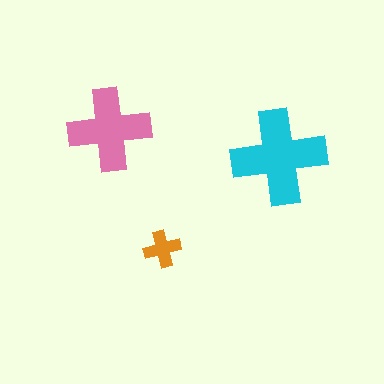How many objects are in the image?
There are 3 objects in the image.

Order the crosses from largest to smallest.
the cyan one, the pink one, the orange one.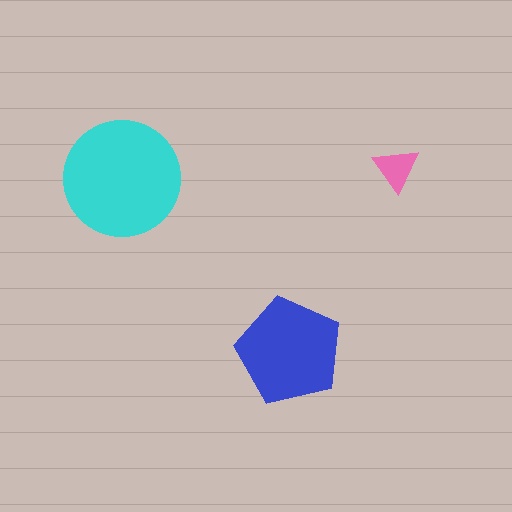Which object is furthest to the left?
The cyan circle is leftmost.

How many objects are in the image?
There are 3 objects in the image.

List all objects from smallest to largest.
The pink triangle, the blue pentagon, the cyan circle.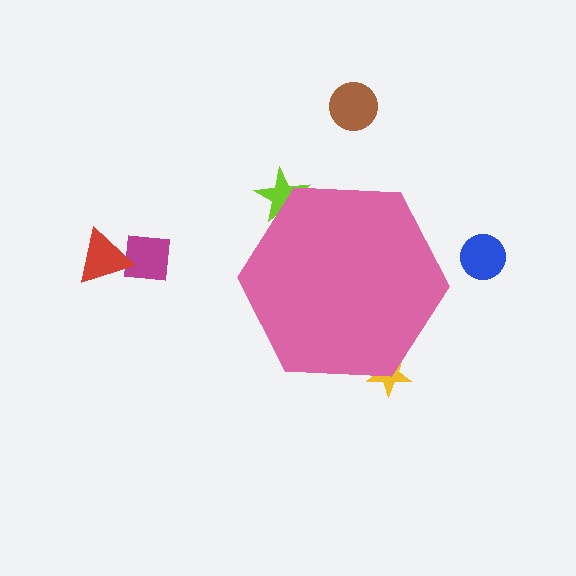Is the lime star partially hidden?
Yes, the lime star is partially hidden behind the pink hexagon.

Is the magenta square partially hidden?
No, the magenta square is fully visible.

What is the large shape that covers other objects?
A pink hexagon.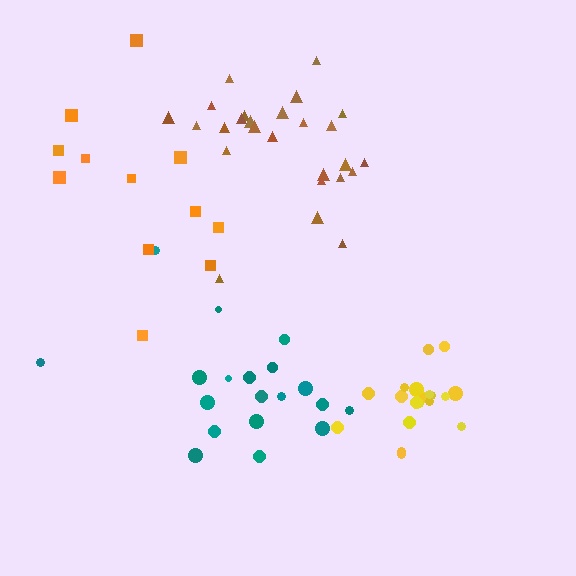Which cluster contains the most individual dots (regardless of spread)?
Brown (26).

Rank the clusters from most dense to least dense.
yellow, brown, teal, orange.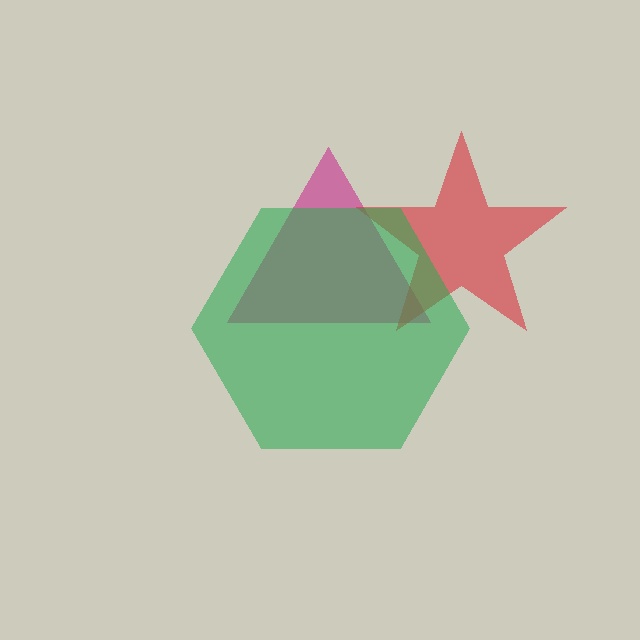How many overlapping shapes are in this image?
There are 3 overlapping shapes in the image.